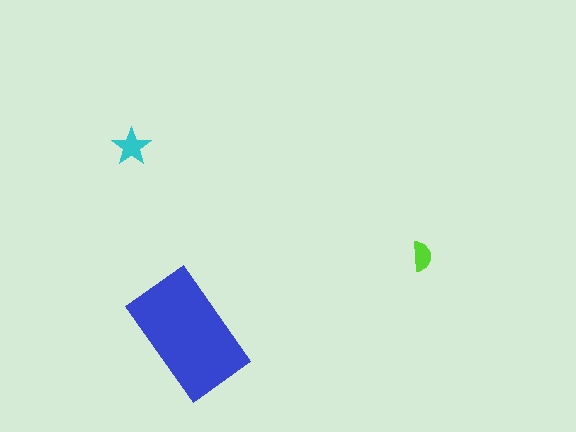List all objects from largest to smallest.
The blue rectangle, the cyan star, the lime semicircle.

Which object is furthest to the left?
The cyan star is leftmost.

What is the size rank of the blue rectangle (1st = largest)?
1st.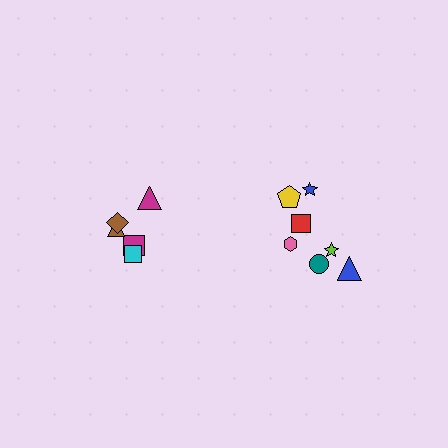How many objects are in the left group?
There are 5 objects.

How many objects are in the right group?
There are 7 objects.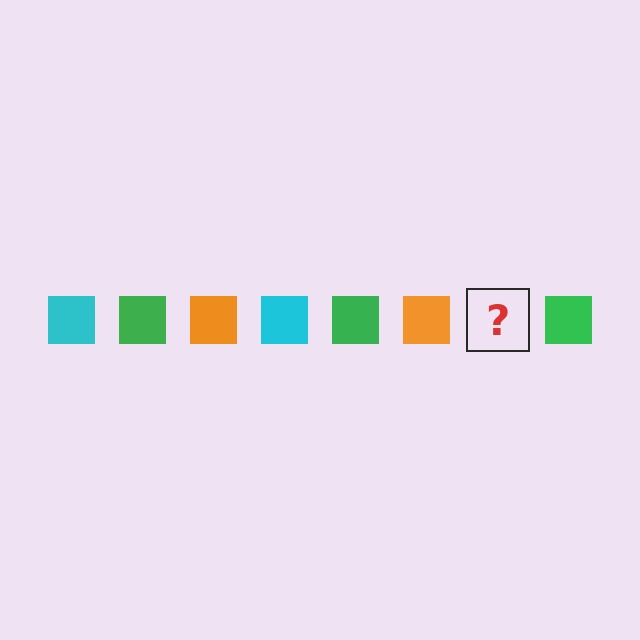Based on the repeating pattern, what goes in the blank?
The blank should be a cyan square.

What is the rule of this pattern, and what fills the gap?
The rule is that the pattern cycles through cyan, green, orange squares. The gap should be filled with a cyan square.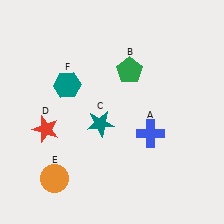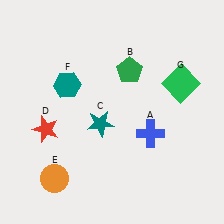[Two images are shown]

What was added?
A green square (G) was added in Image 2.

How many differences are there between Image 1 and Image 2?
There is 1 difference between the two images.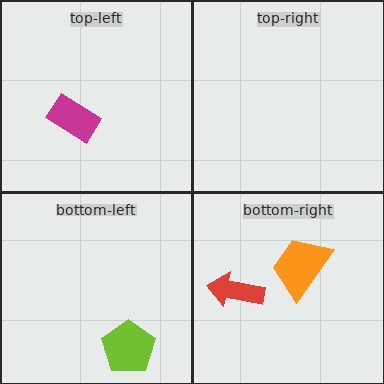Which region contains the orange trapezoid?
The bottom-right region.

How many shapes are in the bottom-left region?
1.